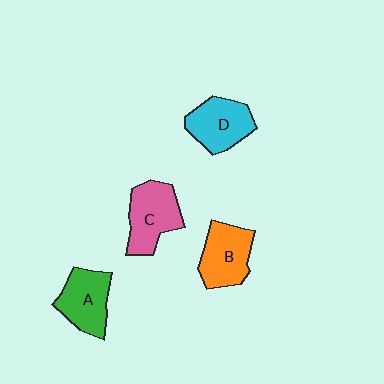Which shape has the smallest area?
Shape A (green).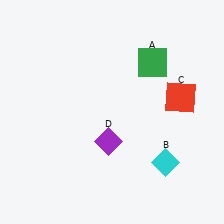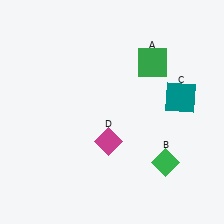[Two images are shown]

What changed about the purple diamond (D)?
In Image 1, D is purple. In Image 2, it changed to magenta.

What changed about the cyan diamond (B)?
In Image 1, B is cyan. In Image 2, it changed to green.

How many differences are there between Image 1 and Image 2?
There are 3 differences between the two images.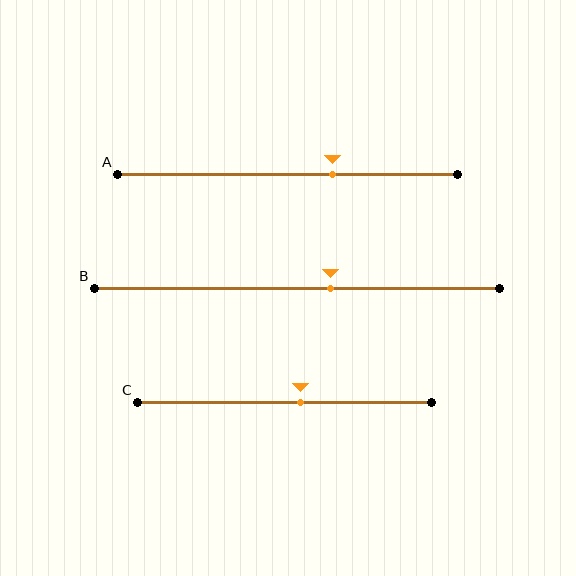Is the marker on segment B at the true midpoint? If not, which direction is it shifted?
No, the marker on segment B is shifted to the right by about 8% of the segment length.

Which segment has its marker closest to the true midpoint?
Segment C has its marker closest to the true midpoint.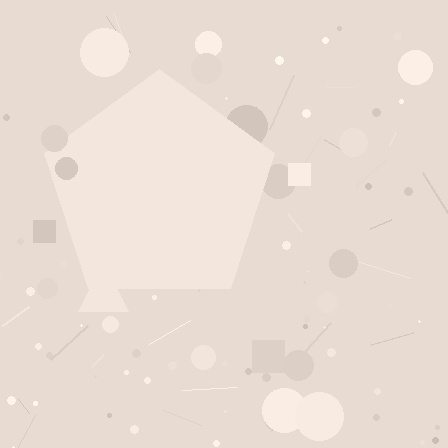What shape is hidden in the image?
A pentagon is hidden in the image.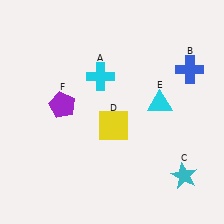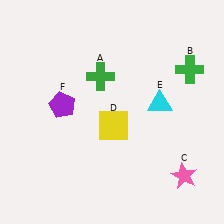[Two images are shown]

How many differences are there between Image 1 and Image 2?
There are 3 differences between the two images.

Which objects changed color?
A changed from cyan to green. B changed from blue to green. C changed from cyan to pink.